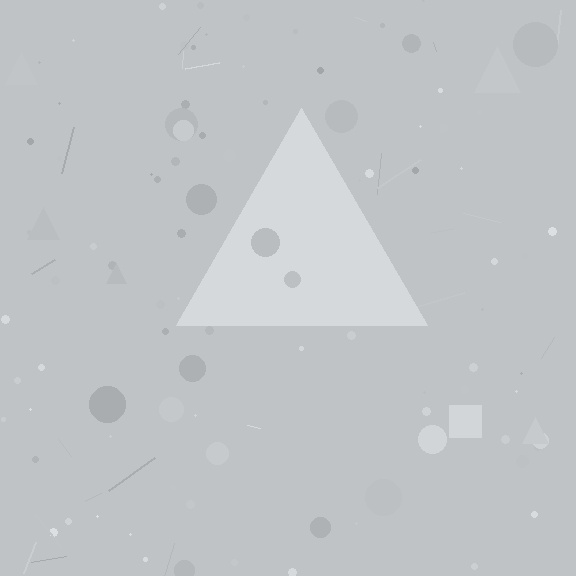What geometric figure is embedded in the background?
A triangle is embedded in the background.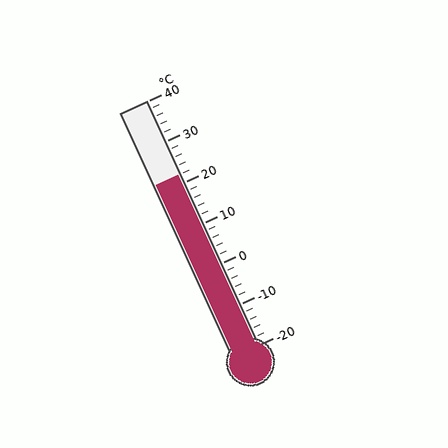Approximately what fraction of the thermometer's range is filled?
The thermometer is filled to approximately 70% of its range.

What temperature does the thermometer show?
The thermometer shows approximately 22°C.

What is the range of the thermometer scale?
The thermometer scale ranges from -20°C to 40°C.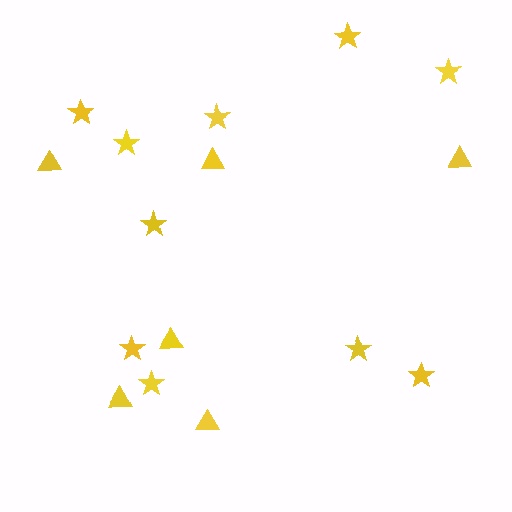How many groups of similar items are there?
There are 2 groups: one group of stars (10) and one group of triangles (6).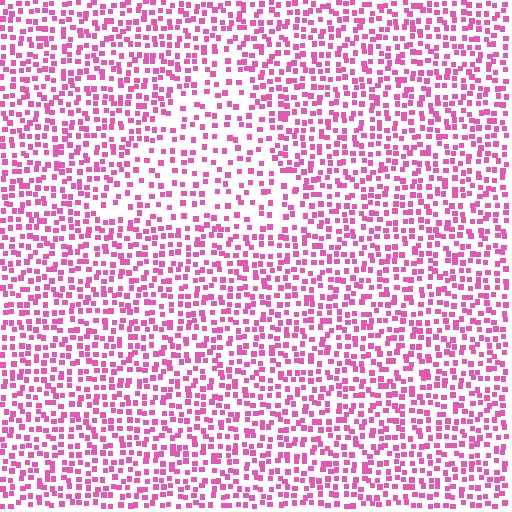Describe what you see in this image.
The image contains small pink elements arranged at two different densities. A triangle-shaped region is visible where the elements are less densely packed than the surrounding area.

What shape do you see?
I see a triangle.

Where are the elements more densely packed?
The elements are more densely packed outside the triangle boundary.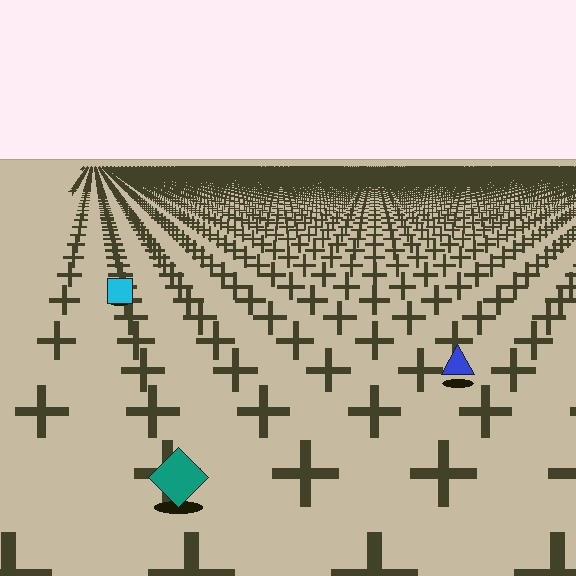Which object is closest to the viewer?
The teal diamond is closest. The texture marks near it are larger and more spread out.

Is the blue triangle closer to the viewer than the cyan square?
Yes. The blue triangle is closer — you can tell from the texture gradient: the ground texture is coarser near it.